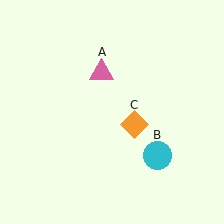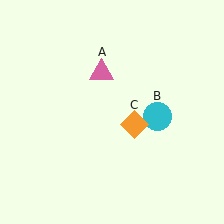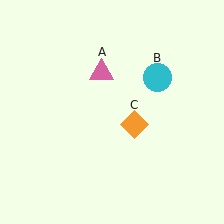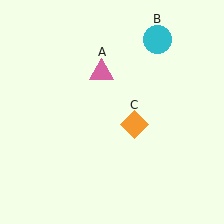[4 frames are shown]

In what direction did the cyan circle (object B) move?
The cyan circle (object B) moved up.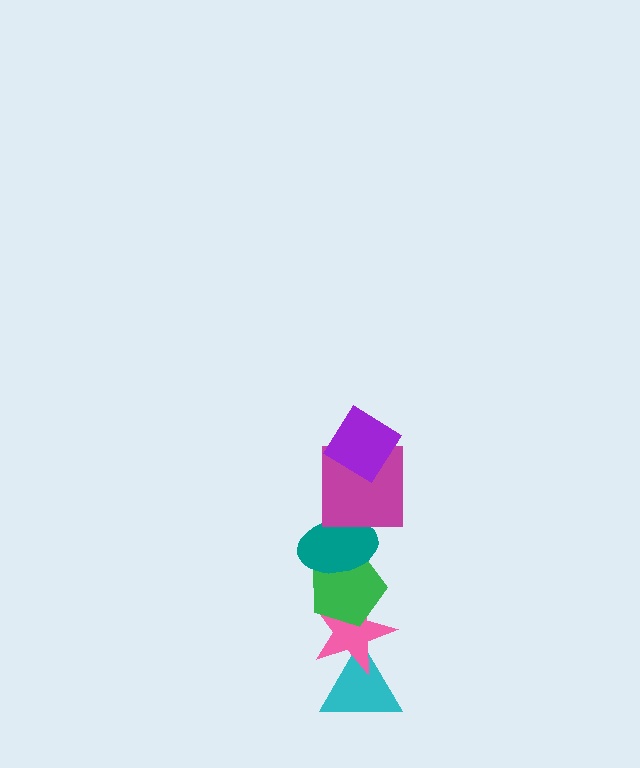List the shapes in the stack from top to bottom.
From top to bottom: the purple diamond, the magenta square, the teal ellipse, the green pentagon, the pink star, the cyan triangle.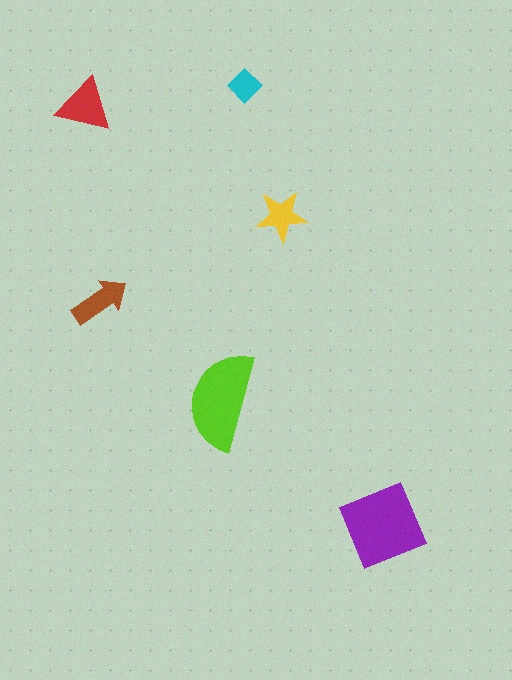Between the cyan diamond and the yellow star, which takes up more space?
The yellow star.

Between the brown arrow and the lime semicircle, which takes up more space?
The lime semicircle.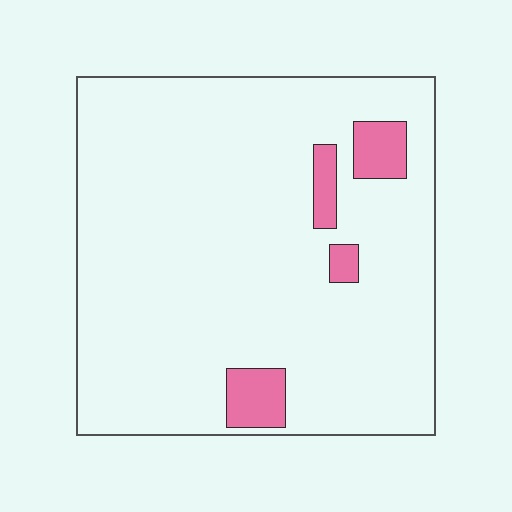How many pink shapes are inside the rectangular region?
4.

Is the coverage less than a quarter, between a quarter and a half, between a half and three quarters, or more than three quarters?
Less than a quarter.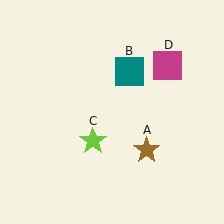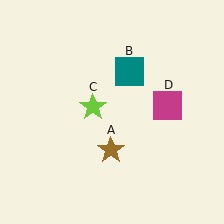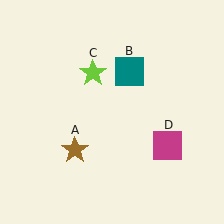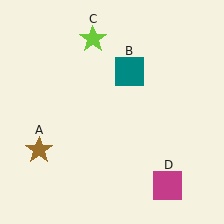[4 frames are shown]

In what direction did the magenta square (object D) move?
The magenta square (object D) moved down.